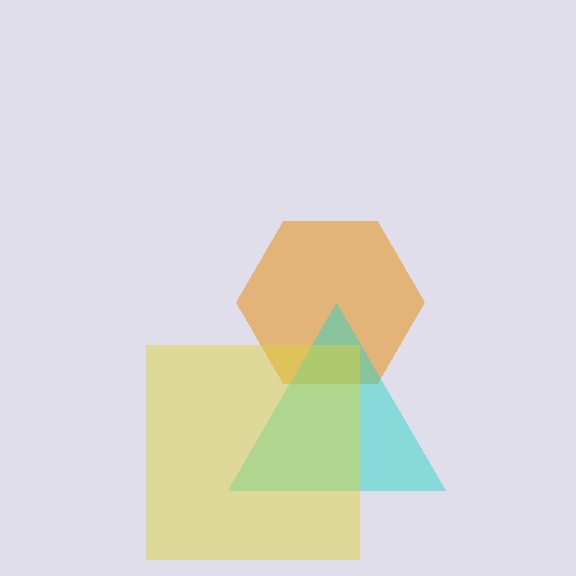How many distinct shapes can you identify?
There are 3 distinct shapes: an orange hexagon, a cyan triangle, a yellow square.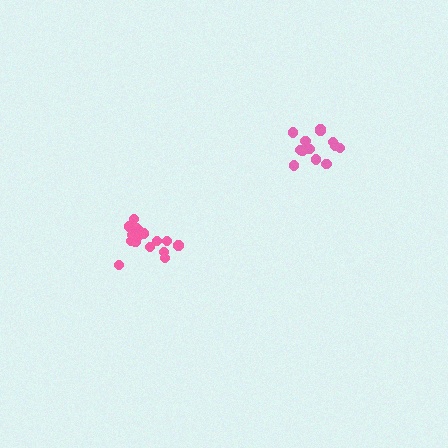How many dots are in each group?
Group 1: 14 dots, Group 2: 16 dots (30 total).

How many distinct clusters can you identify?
There are 2 distinct clusters.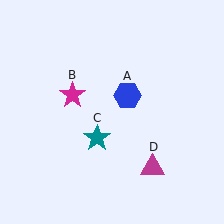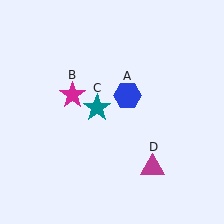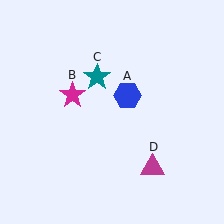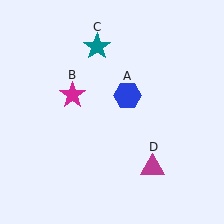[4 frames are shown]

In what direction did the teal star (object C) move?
The teal star (object C) moved up.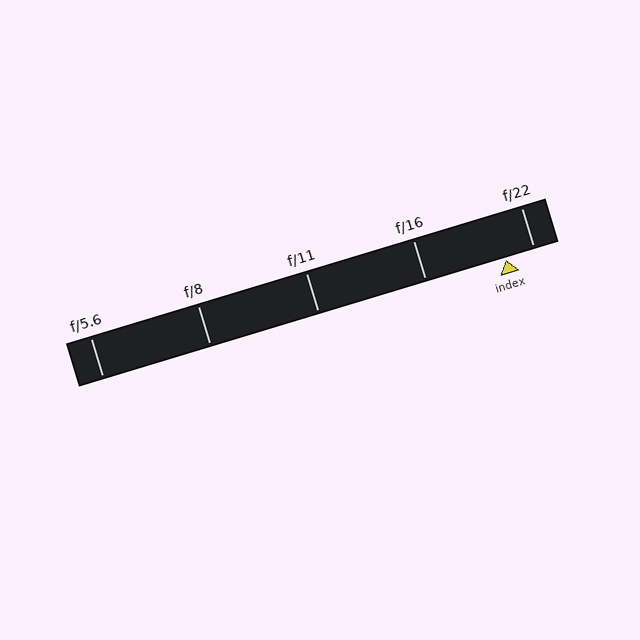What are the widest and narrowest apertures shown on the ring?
The widest aperture shown is f/5.6 and the narrowest is f/22.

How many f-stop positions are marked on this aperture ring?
There are 5 f-stop positions marked.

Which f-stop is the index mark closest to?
The index mark is closest to f/22.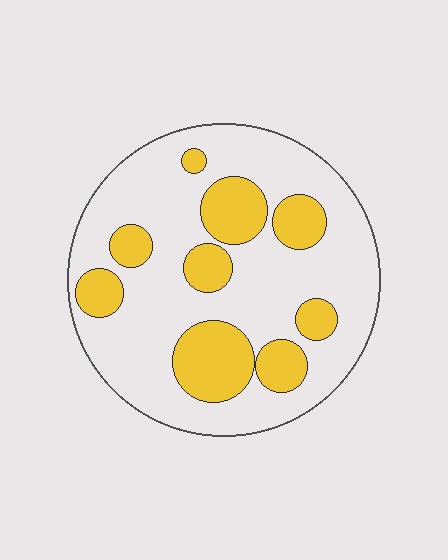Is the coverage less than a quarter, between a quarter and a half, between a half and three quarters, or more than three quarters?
Between a quarter and a half.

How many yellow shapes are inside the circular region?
9.